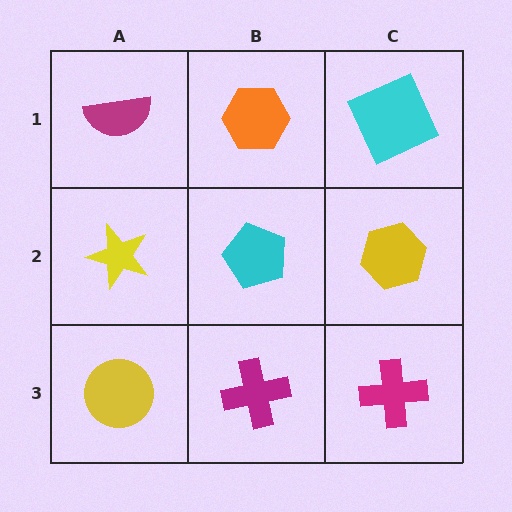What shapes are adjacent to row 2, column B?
An orange hexagon (row 1, column B), a magenta cross (row 3, column B), a yellow star (row 2, column A), a yellow hexagon (row 2, column C).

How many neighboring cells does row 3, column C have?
2.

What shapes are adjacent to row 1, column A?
A yellow star (row 2, column A), an orange hexagon (row 1, column B).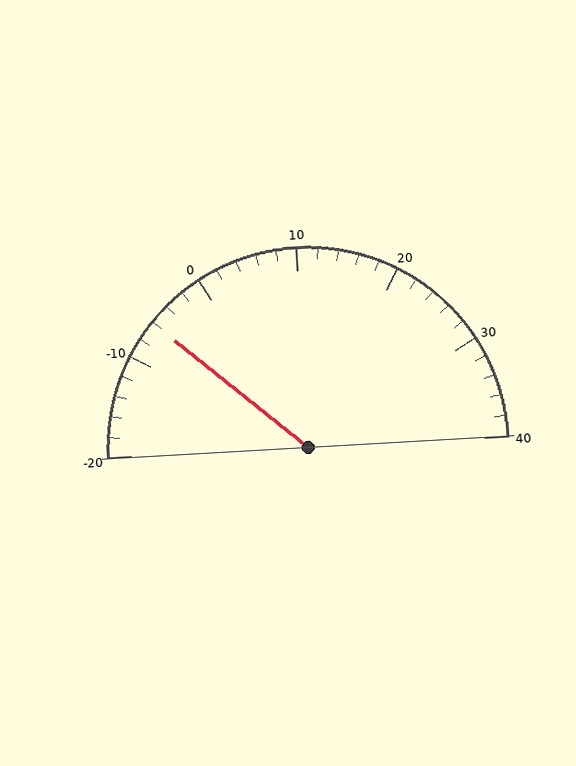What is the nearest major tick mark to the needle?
The nearest major tick mark is -10.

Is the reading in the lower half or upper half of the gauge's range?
The reading is in the lower half of the range (-20 to 40).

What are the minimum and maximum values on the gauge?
The gauge ranges from -20 to 40.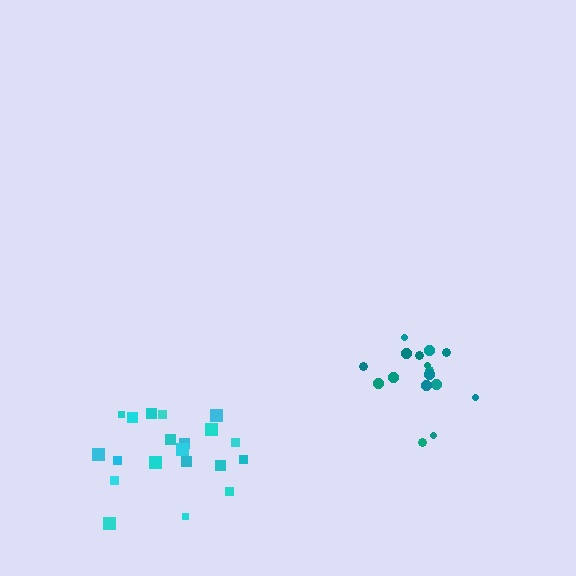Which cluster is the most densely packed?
Teal.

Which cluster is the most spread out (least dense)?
Cyan.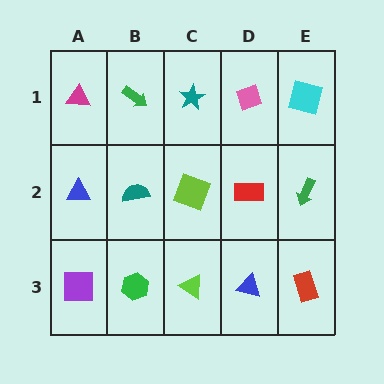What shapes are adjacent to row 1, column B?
A teal semicircle (row 2, column B), a magenta triangle (row 1, column A), a teal star (row 1, column C).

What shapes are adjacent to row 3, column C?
A lime square (row 2, column C), a green hexagon (row 3, column B), a blue triangle (row 3, column D).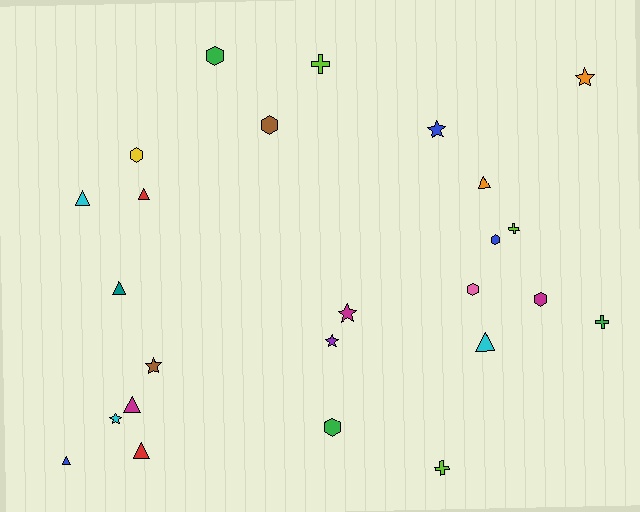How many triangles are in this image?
There are 8 triangles.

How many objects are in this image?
There are 25 objects.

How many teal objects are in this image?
There is 1 teal object.